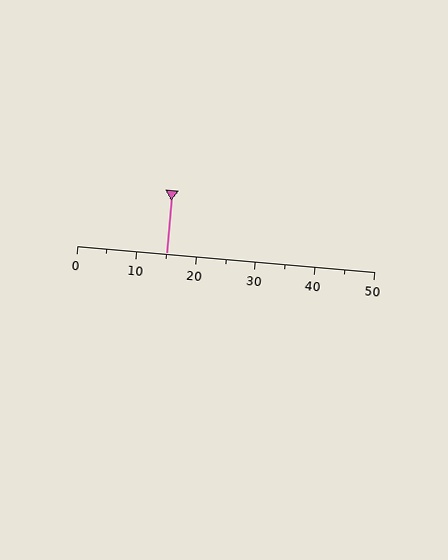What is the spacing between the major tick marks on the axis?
The major ticks are spaced 10 apart.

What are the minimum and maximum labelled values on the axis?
The axis runs from 0 to 50.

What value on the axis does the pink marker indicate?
The marker indicates approximately 15.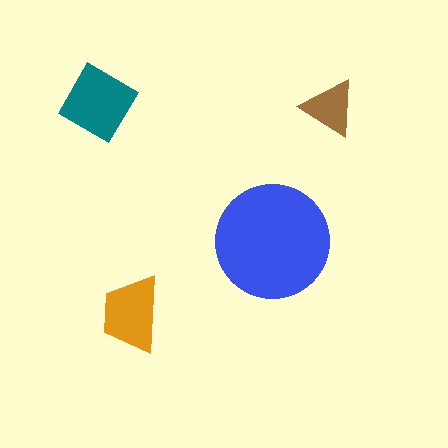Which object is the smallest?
The brown triangle.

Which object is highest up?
The teal diamond is topmost.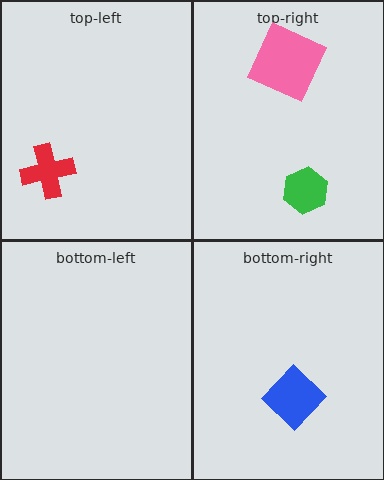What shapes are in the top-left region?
The red cross.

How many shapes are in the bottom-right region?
1.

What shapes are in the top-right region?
The pink square, the green hexagon.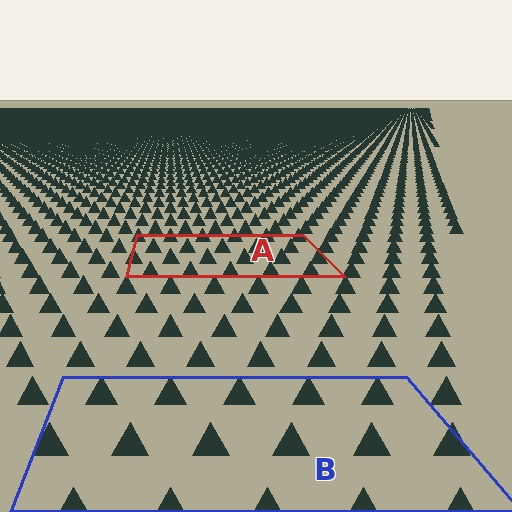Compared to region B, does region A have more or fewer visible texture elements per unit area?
Region A has more texture elements per unit area — they are packed more densely because it is farther away.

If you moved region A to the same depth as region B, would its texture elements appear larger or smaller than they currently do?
They would appear larger. At a closer depth, the same texture elements are projected at a bigger on-screen size.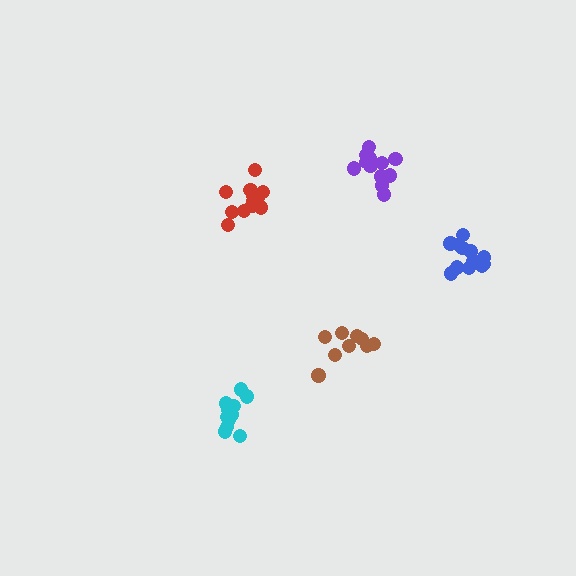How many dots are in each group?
Group 1: 12 dots, Group 2: 9 dots, Group 3: 12 dots, Group 4: 12 dots, Group 5: 12 dots (57 total).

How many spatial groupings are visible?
There are 5 spatial groupings.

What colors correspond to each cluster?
The clusters are colored: red, brown, purple, blue, cyan.